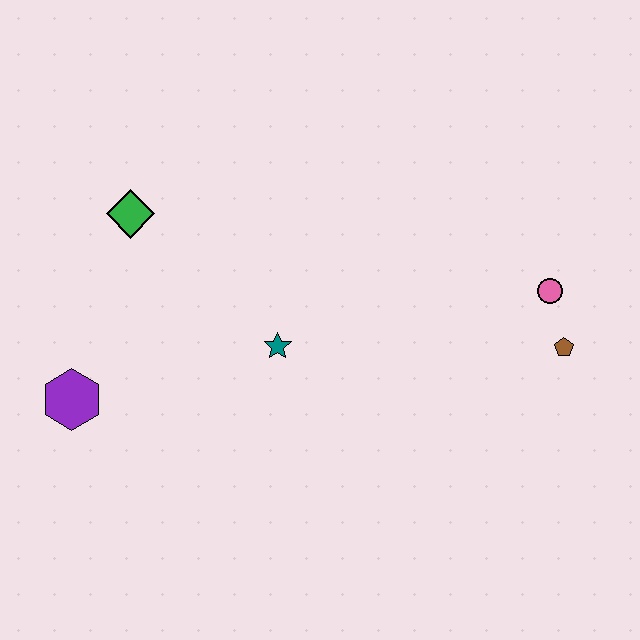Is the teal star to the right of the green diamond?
Yes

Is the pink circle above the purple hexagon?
Yes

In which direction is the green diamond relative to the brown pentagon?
The green diamond is to the left of the brown pentagon.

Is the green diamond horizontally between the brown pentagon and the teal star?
No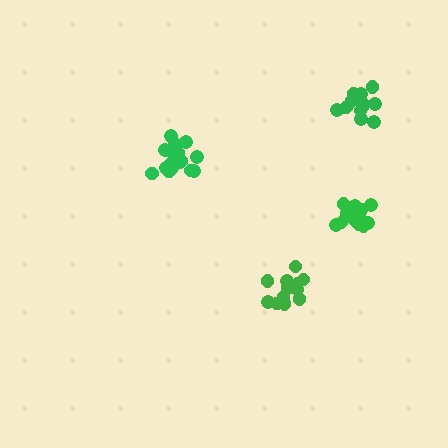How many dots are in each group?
Group 1: 19 dots, Group 2: 18 dots, Group 3: 14 dots, Group 4: 16 dots (67 total).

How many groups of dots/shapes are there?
There are 4 groups.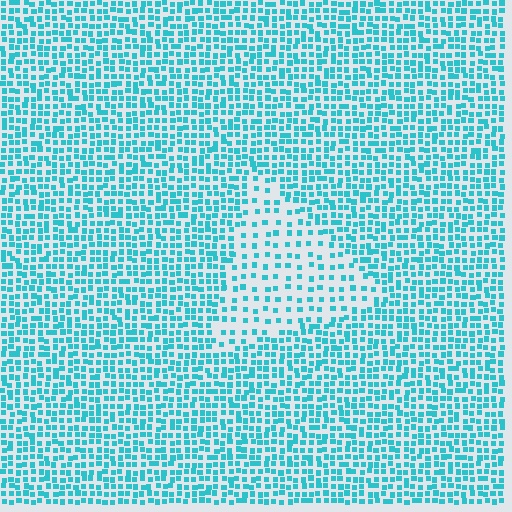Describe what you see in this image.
The image contains small cyan elements arranged at two different densities. A triangle-shaped region is visible where the elements are less densely packed than the surrounding area.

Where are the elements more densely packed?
The elements are more densely packed outside the triangle boundary.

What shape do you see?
I see a triangle.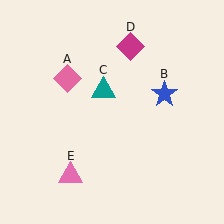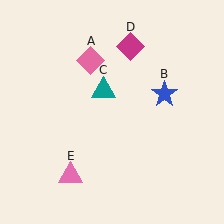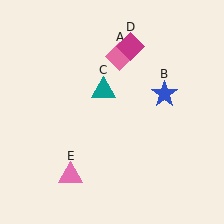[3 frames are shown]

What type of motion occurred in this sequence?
The pink diamond (object A) rotated clockwise around the center of the scene.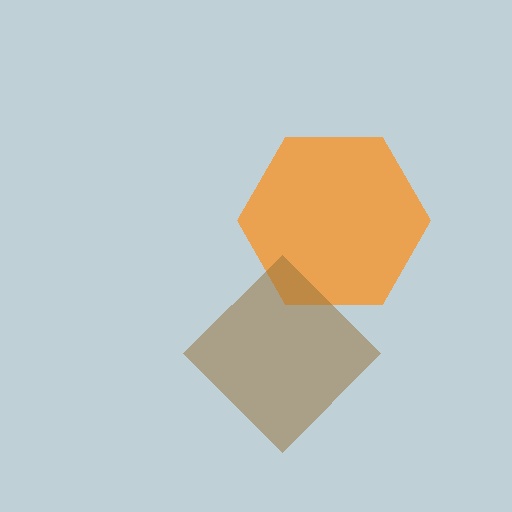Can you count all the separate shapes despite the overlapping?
Yes, there are 2 separate shapes.